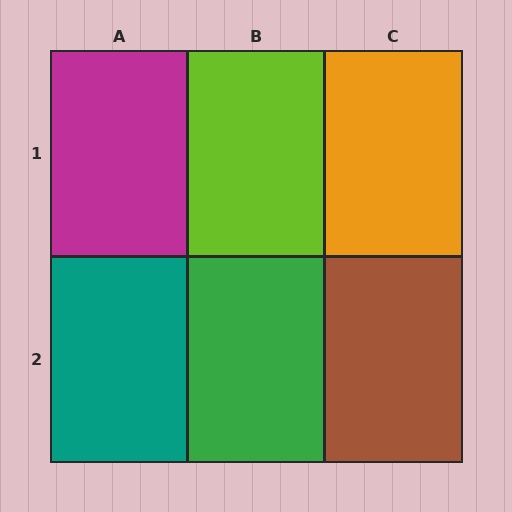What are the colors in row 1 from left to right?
Magenta, lime, orange.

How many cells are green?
1 cell is green.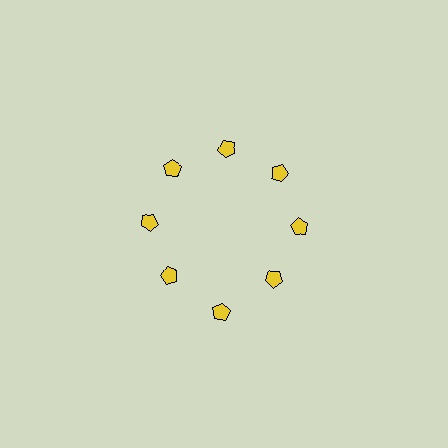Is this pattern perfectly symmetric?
No. The 8 yellow pentagons are arranged in a ring, but one element near the 6 o'clock position is pushed outward from the center, breaking the 8-fold rotational symmetry.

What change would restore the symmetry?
The symmetry would be restored by moving it inward, back onto the ring so that all 8 pentagons sit at equal angles and equal distance from the center.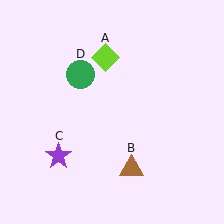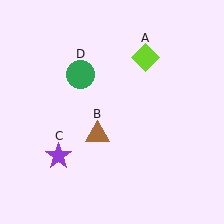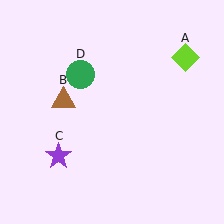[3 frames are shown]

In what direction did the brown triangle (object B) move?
The brown triangle (object B) moved up and to the left.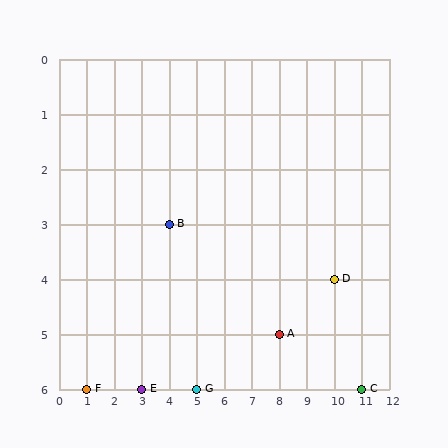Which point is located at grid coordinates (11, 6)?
Point C is at (11, 6).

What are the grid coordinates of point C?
Point C is at grid coordinates (11, 6).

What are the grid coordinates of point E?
Point E is at grid coordinates (3, 6).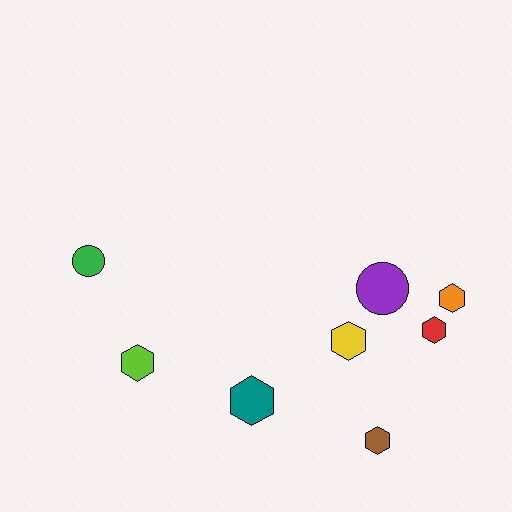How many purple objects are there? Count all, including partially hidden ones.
There is 1 purple object.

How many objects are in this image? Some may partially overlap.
There are 8 objects.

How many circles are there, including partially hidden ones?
There are 2 circles.